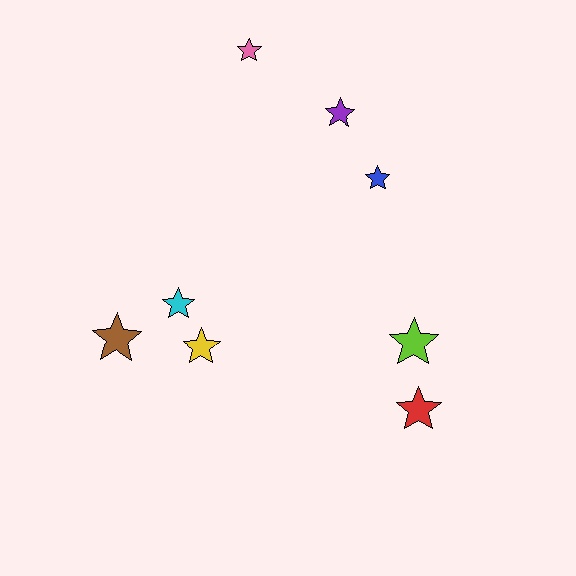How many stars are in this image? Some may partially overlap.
There are 8 stars.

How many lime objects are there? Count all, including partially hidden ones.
There is 1 lime object.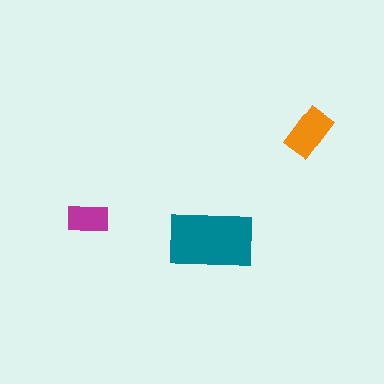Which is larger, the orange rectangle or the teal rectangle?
The teal one.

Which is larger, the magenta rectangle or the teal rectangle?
The teal one.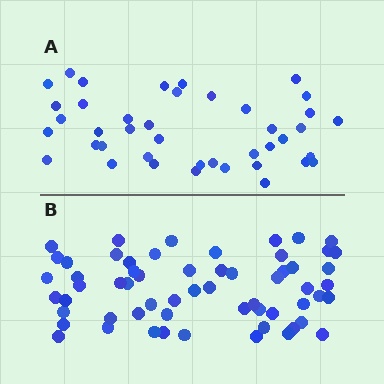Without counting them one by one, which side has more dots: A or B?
Region B (the bottom region) has more dots.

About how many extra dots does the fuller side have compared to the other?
Region B has approximately 20 more dots than region A.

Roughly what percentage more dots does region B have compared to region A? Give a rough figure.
About 45% more.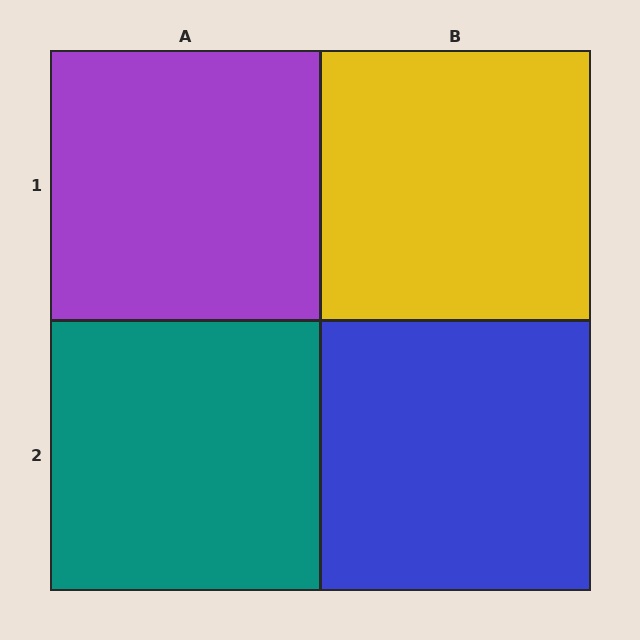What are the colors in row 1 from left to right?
Purple, yellow.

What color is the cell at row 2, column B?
Blue.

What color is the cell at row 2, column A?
Teal.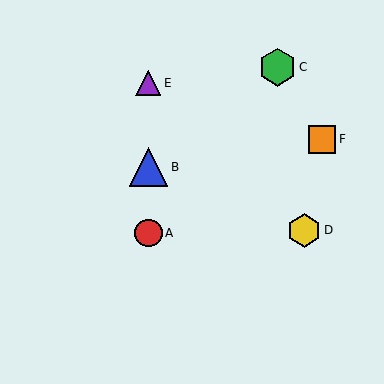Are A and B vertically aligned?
Yes, both are at x≈148.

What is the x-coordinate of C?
Object C is at x≈277.